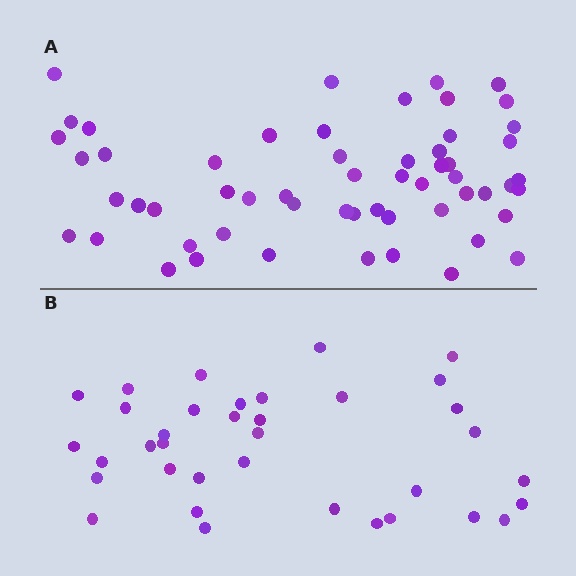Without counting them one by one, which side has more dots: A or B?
Region A (the top region) has more dots.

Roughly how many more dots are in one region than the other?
Region A has approximately 20 more dots than region B.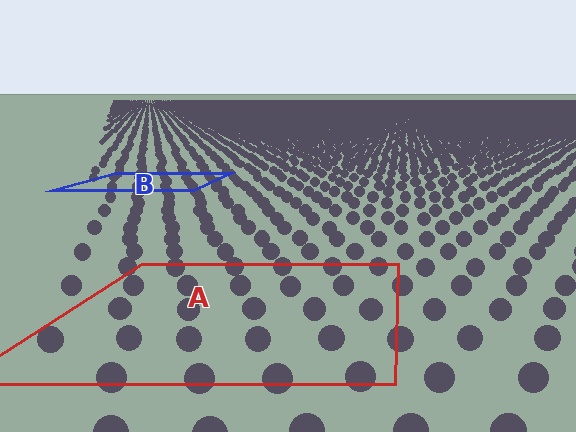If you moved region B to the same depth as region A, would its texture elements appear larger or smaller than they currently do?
They would appear larger. At a closer depth, the same texture elements are projected at a bigger on-screen size.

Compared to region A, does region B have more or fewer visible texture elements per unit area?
Region B has more texture elements per unit area — they are packed more densely because it is farther away.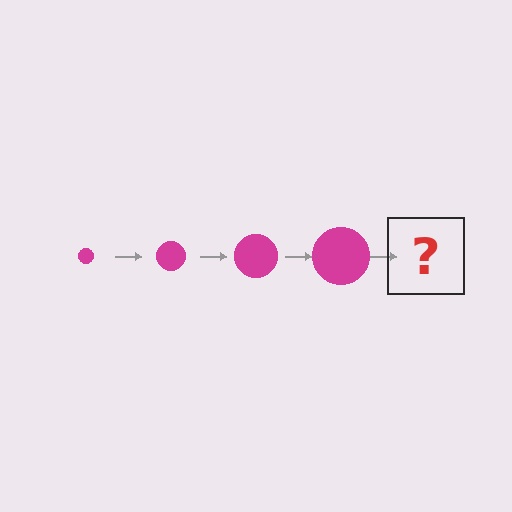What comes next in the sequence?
The next element should be a magenta circle, larger than the previous one.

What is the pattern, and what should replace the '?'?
The pattern is that the circle gets progressively larger each step. The '?' should be a magenta circle, larger than the previous one.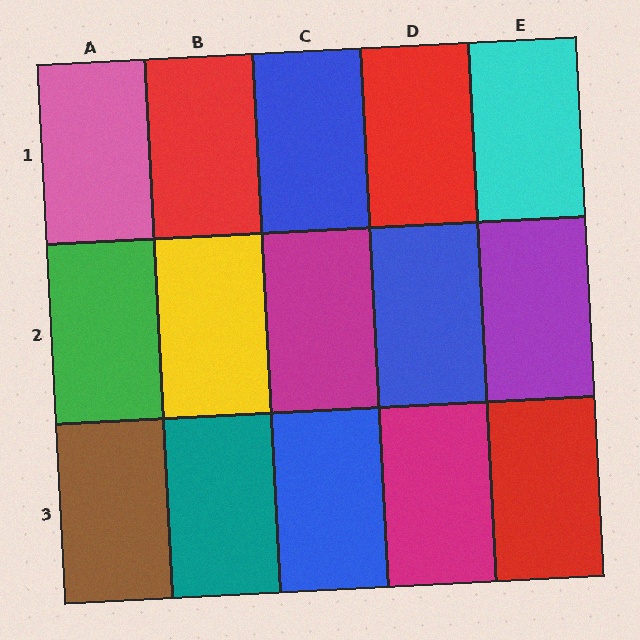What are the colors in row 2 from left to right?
Green, yellow, magenta, blue, purple.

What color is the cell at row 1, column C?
Blue.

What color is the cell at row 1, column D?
Red.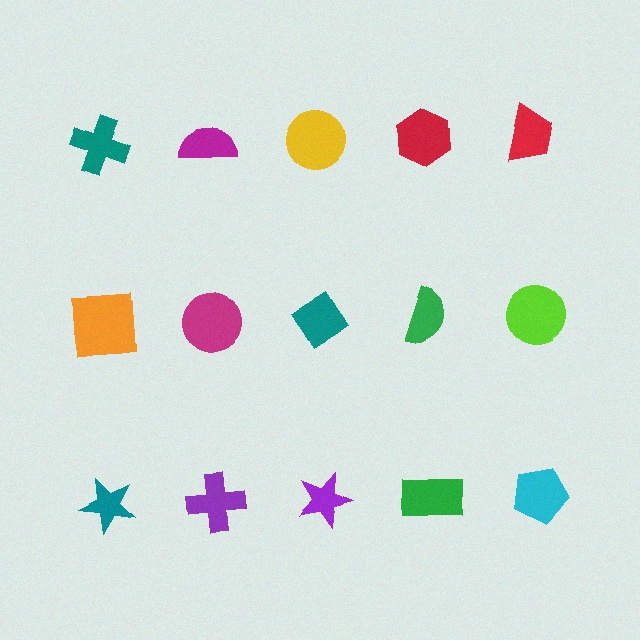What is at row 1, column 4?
A red hexagon.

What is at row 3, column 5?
A cyan pentagon.